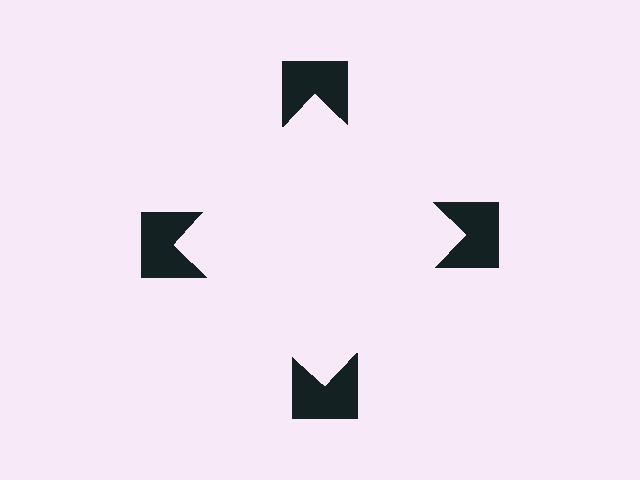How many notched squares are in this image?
There are 4 — one at each vertex of the illusory square.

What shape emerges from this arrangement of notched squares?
An illusory square — its edges are inferred from the aligned wedge cuts in the notched squares, not physically drawn.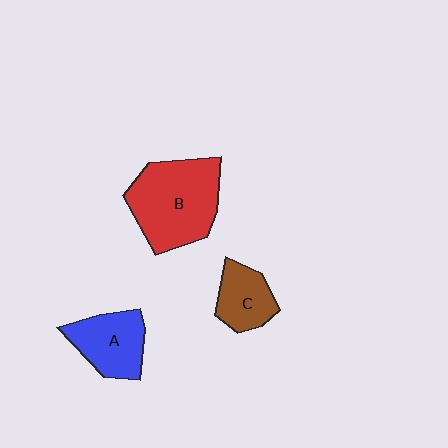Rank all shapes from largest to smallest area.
From largest to smallest: B (red), A (blue), C (brown).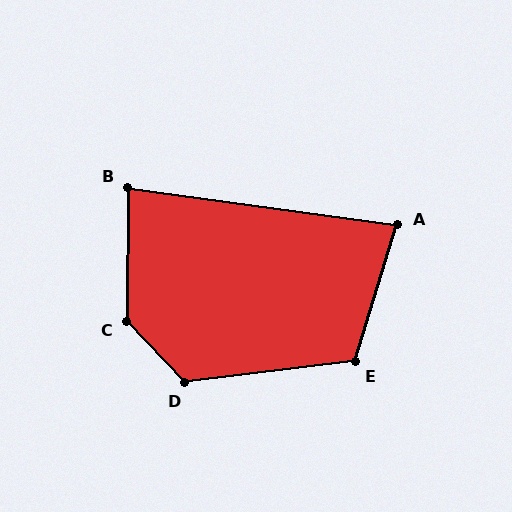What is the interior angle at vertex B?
Approximately 83 degrees (acute).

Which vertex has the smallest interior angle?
A, at approximately 81 degrees.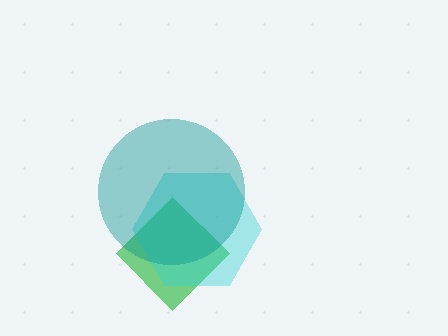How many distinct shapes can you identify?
There are 3 distinct shapes: a green diamond, a cyan hexagon, a teal circle.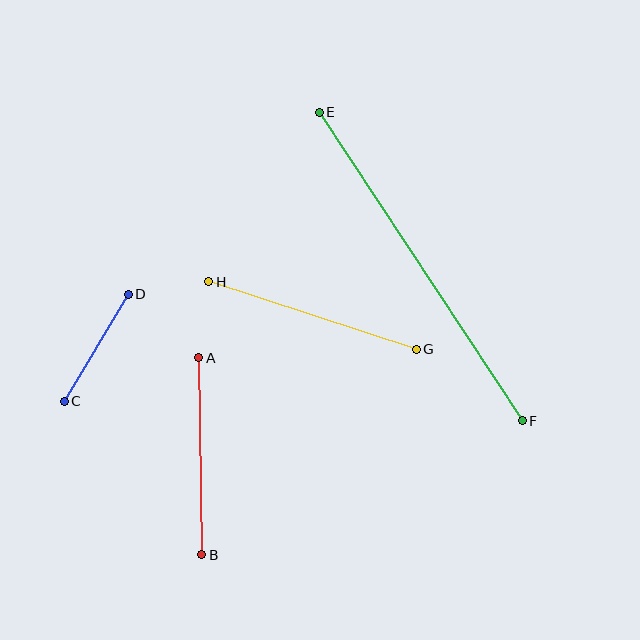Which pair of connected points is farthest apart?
Points E and F are farthest apart.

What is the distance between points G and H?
The distance is approximately 218 pixels.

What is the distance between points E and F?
The distance is approximately 370 pixels.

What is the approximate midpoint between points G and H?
The midpoint is at approximately (312, 316) pixels.